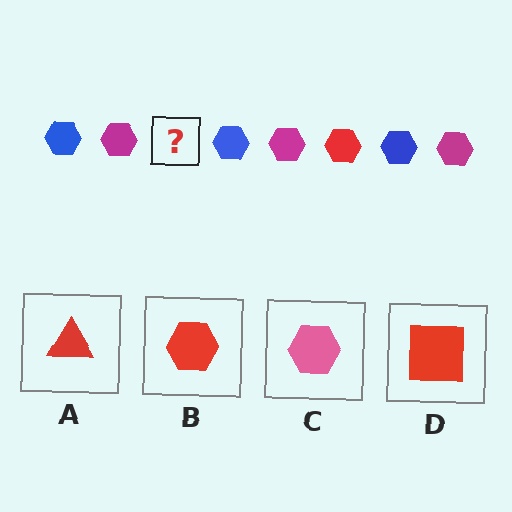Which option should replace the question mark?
Option B.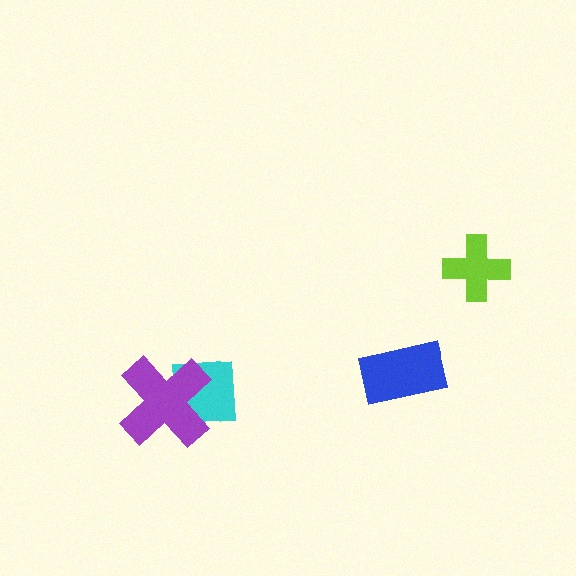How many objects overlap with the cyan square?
1 object overlaps with the cyan square.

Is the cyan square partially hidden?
Yes, it is partially covered by another shape.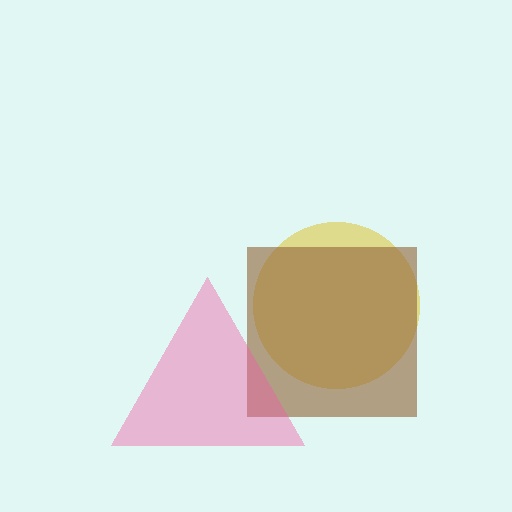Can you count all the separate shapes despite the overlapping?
Yes, there are 3 separate shapes.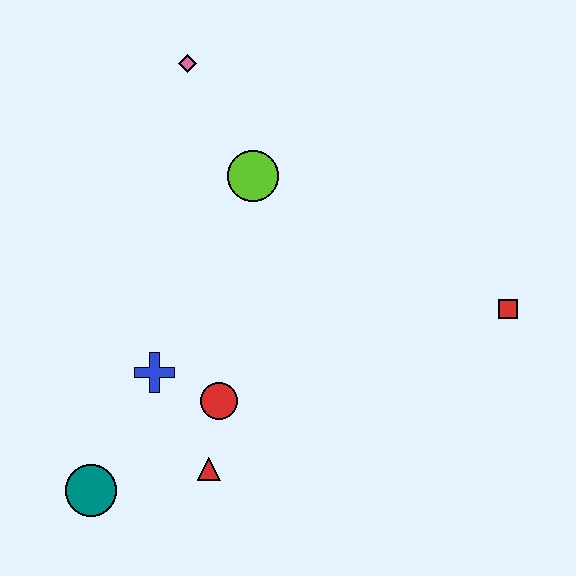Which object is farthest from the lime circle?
The teal circle is farthest from the lime circle.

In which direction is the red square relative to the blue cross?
The red square is to the right of the blue cross.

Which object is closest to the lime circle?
The pink diamond is closest to the lime circle.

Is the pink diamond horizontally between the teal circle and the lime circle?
Yes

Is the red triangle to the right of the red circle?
No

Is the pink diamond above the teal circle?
Yes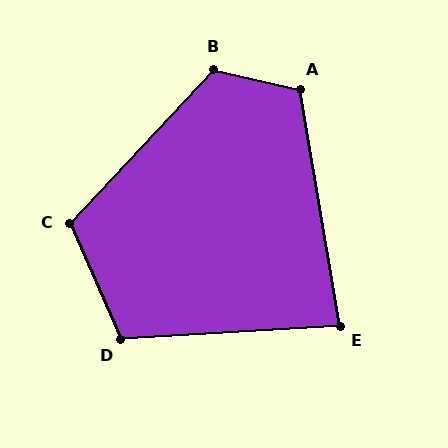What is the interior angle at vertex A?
Approximately 112 degrees (obtuse).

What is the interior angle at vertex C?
Approximately 113 degrees (obtuse).